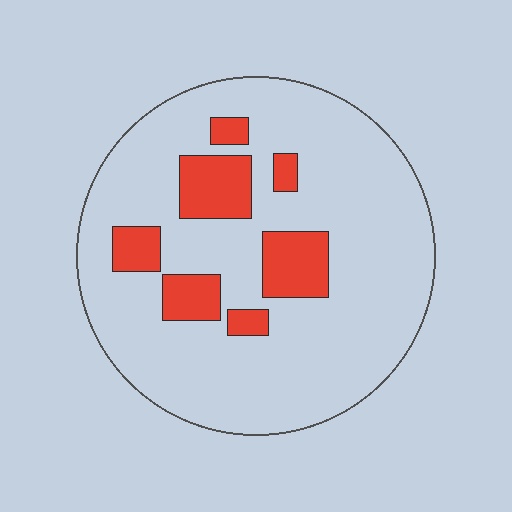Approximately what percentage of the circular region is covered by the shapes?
Approximately 15%.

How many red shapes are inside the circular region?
7.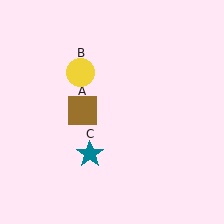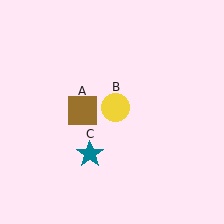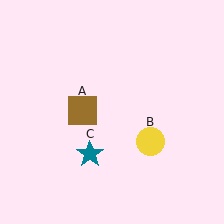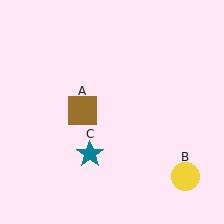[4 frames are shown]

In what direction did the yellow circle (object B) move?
The yellow circle (object B) moved down and to the right.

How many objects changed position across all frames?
1 object changed position: yellow circle (object B).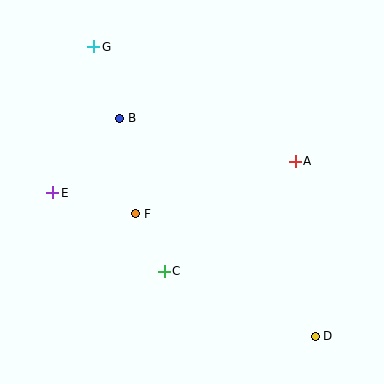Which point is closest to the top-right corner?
Point A is closest to the top-right corner.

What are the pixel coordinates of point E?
Point E is at (53, 193).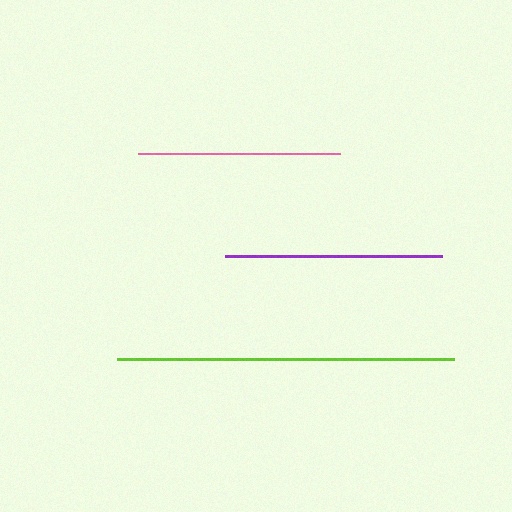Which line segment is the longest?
The lime line is the longest at approximately 337 pixels.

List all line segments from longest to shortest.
From longest to shortest: lime, purple, pink.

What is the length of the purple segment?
The purple segment is approximately 216 pixels long.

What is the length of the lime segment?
The lime segment is approximately 337 pixels long.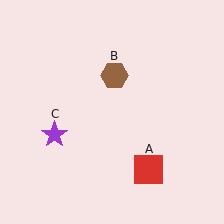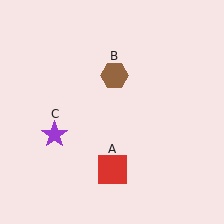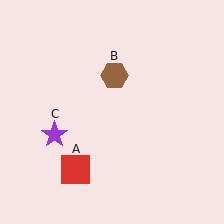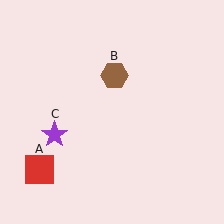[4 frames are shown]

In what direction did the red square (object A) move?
The red square (object A) moved left.